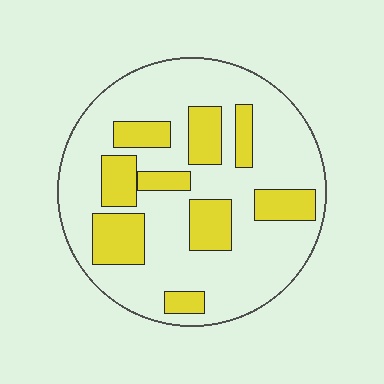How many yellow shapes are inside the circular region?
9.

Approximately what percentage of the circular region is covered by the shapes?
Approximately 25%.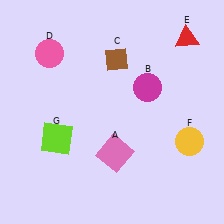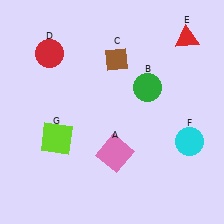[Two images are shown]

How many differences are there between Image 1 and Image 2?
There are 3 differences between the two images.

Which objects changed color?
B changed from magenta to green. D changed from pink to red. F changed from yellow to cyan.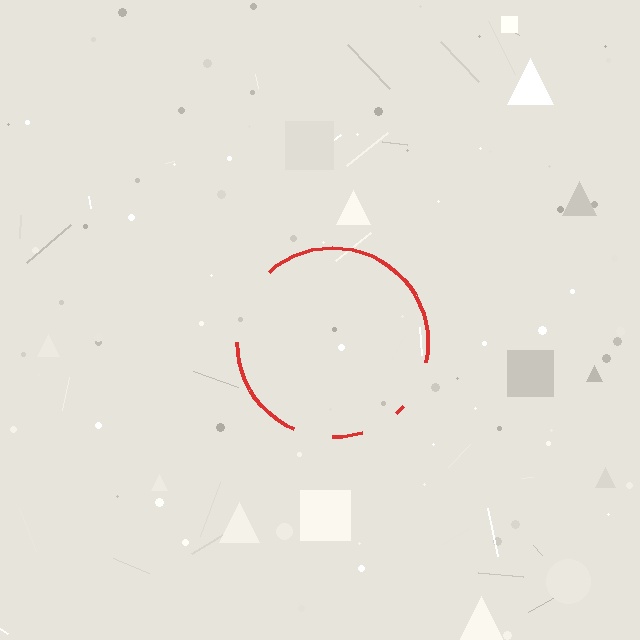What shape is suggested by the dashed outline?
The dashed outline suggests a circle.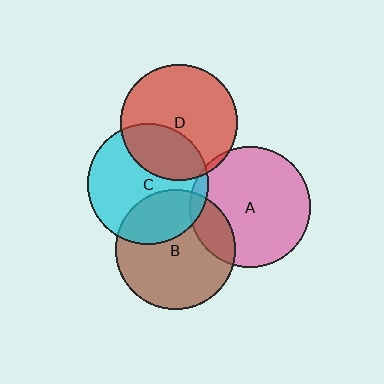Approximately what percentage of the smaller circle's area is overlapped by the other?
Approximately 30%.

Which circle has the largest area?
Circle A (pink).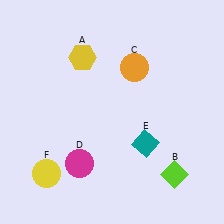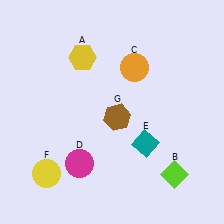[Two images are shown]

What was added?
A brown hexagon (G) was added in Image 2.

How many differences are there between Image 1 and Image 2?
There is 1 difference between the two images.